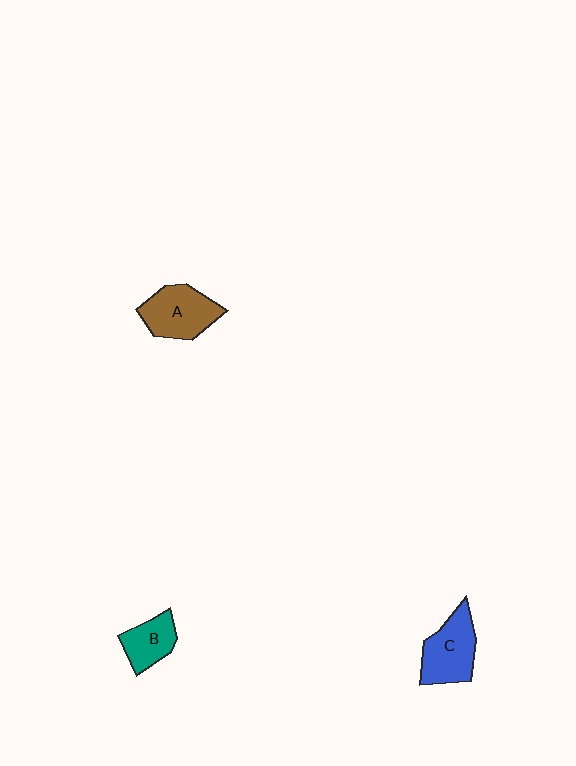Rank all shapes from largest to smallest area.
From largest to smallest: A (brown), C (blue), B (teal).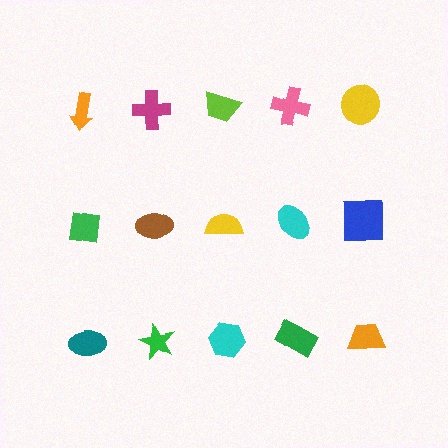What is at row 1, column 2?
A magenta cross.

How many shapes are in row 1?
5 shapes.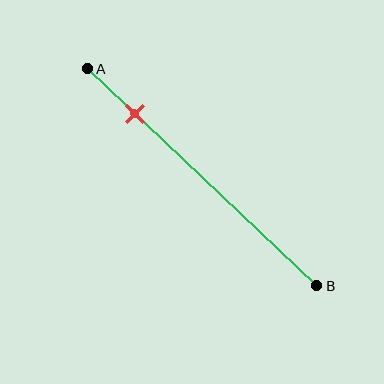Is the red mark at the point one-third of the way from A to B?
No, the mark is at about 20% from A, not at the 33% one-third point.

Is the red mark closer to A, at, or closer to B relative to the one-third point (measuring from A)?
The red mark is closer to point A than the one-third point of segment AB.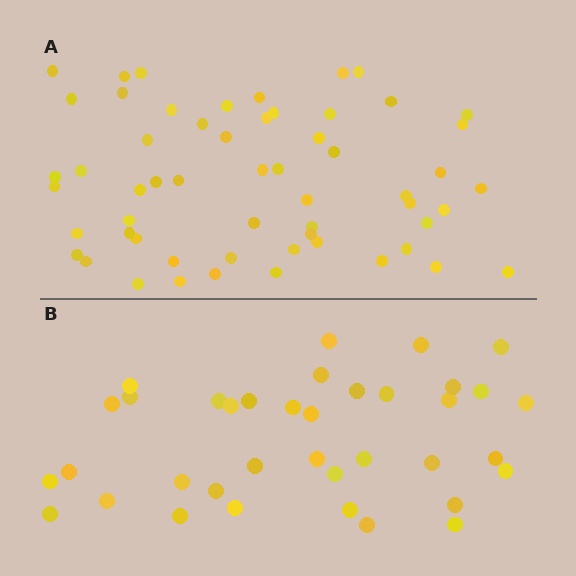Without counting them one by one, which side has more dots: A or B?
Region A (the top region) has more dots.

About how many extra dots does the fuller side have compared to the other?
Region A has approximately 20 more dots than region B.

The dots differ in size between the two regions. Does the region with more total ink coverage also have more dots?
No. Region B has more total ink coverage because its dots are larger, but region A actually contains more individual dots. Total area can be misleading — the number of items is what matters here.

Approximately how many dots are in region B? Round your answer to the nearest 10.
About 40 dots. (The exact count is 37, which rounds to 40.)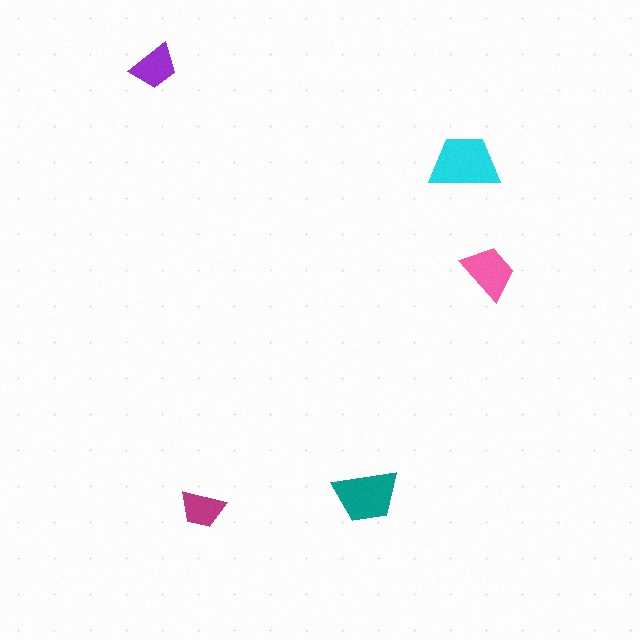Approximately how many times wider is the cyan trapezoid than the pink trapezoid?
About 1.5 times wider.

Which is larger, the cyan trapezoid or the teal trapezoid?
The cyan one.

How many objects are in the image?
There are 5 objects in the image.